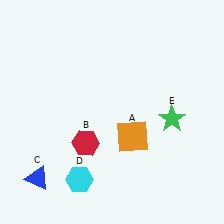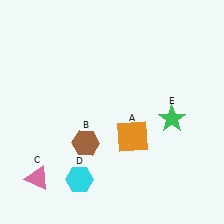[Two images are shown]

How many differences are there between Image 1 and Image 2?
There are 2 differences between the two images.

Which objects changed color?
B changed from red to brown. C changed from blue to pink.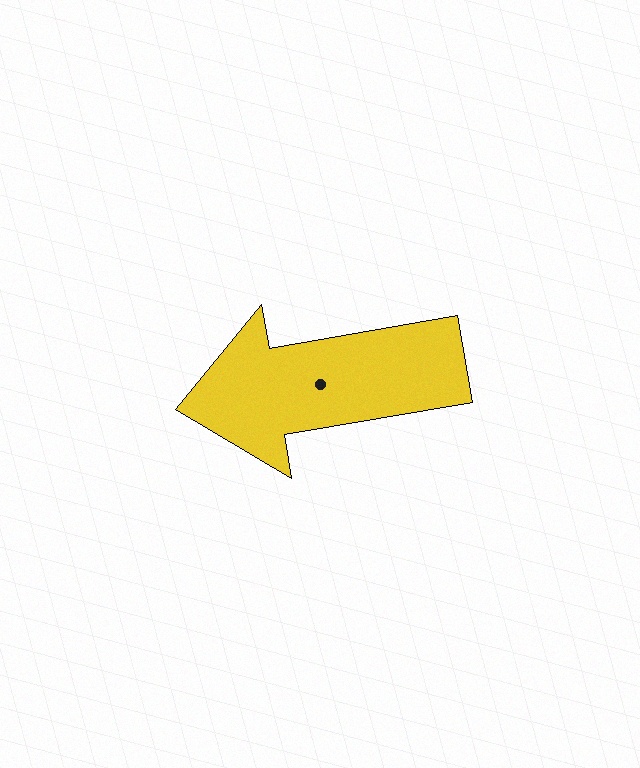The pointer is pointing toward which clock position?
Roughly 9 o'clock.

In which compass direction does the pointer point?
West.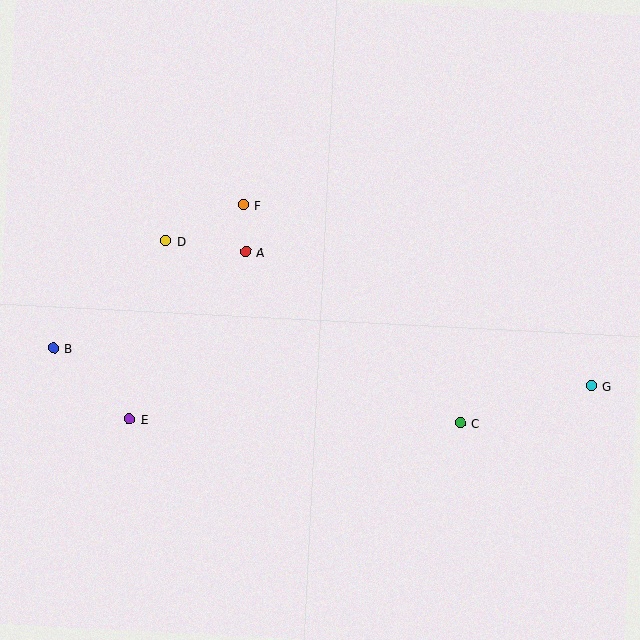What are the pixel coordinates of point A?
Point A is at (246, 252).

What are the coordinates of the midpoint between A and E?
The midpoint between A and E is at (188, 336).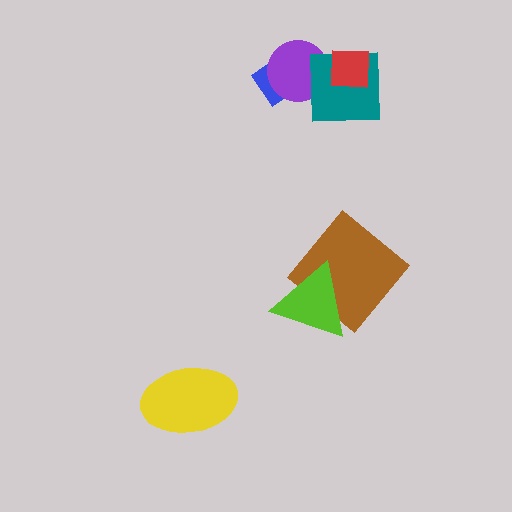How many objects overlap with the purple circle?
2 objects overlap with the purple circle.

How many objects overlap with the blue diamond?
1 object overlaps with the blue diamond.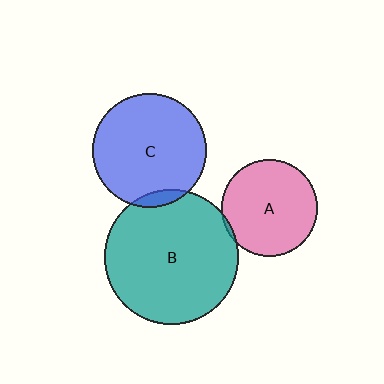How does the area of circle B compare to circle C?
Approximately 1.4 times.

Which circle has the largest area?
Circle B (teal).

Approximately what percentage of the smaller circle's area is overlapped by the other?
Approximately 5%.